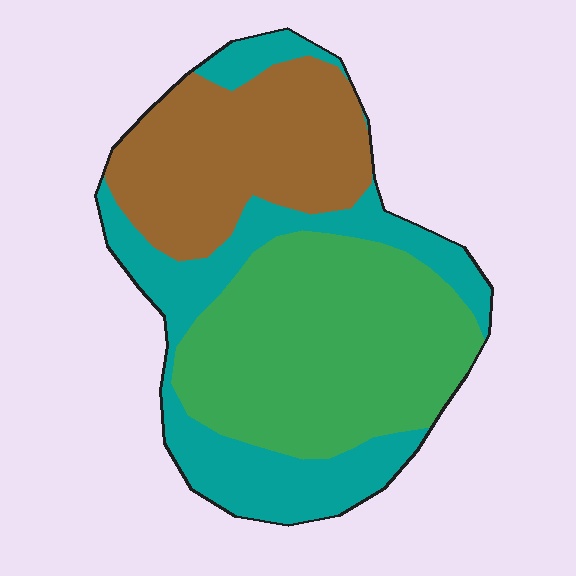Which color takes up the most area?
Green, at roughly 40%.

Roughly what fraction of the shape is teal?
Teal takes up about one third (1/3) of the shape.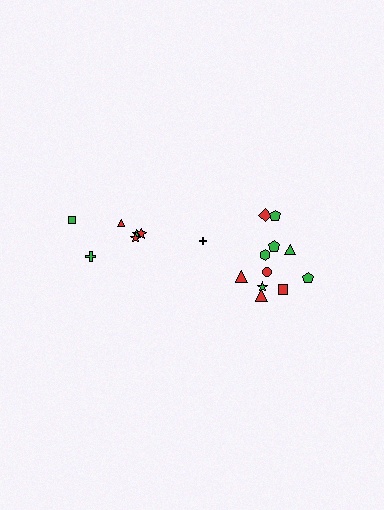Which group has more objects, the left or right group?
The right group.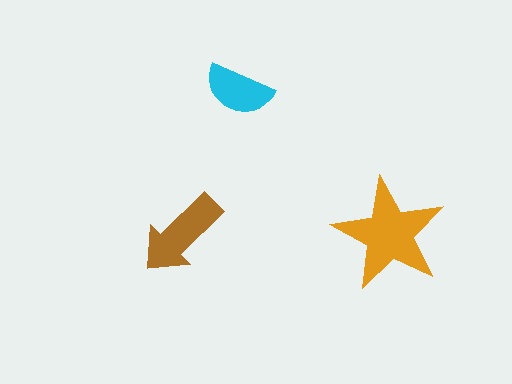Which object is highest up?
The cyan semicircle is topmost.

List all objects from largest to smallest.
The orange star, the brown arrow, the cyan semicircle.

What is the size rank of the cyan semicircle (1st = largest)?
3rd.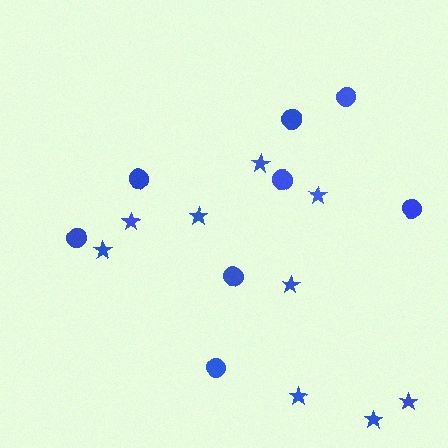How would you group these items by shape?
There are 2 groups: one group of stars (9) and one group of circles (8).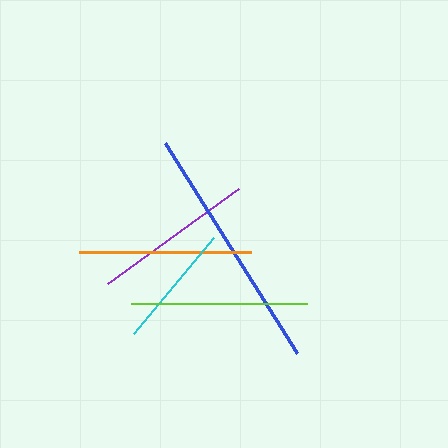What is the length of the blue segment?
The blue segment is approximately 248 pixels long.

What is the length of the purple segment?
The purple segment is approximately 162 pixels long.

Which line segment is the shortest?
The cyan line is the shortest at approximately 125 pixels.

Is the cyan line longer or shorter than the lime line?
The lime line is longer than the cyan line.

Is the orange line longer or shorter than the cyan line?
The orange line is longer than the cyan line.